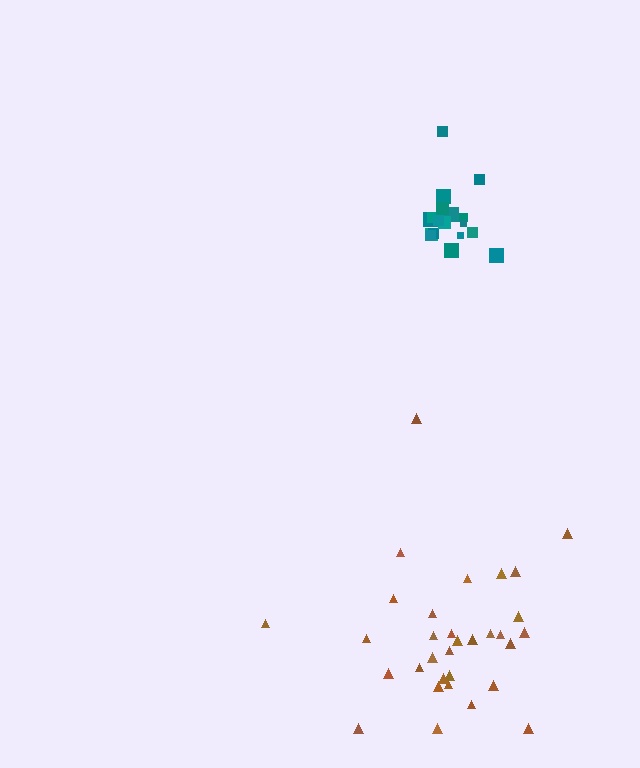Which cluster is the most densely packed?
Teal.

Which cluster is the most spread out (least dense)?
Brown.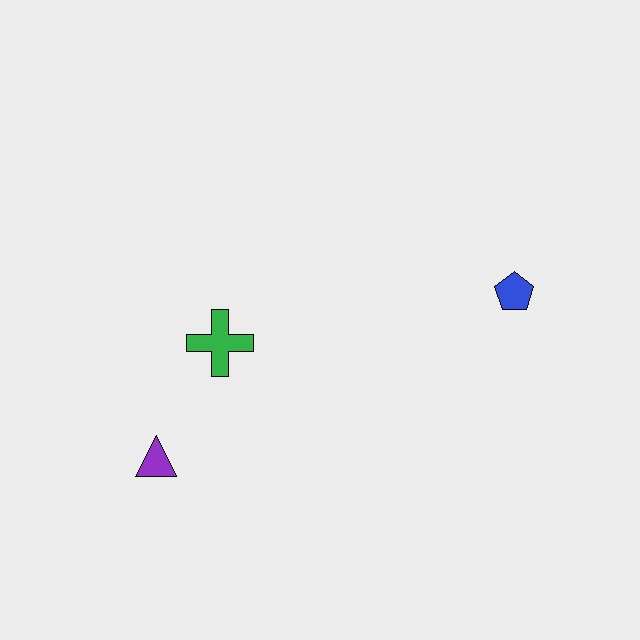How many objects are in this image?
There are 3 objects.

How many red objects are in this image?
There are no red objects.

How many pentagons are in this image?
There is 1 pentagon.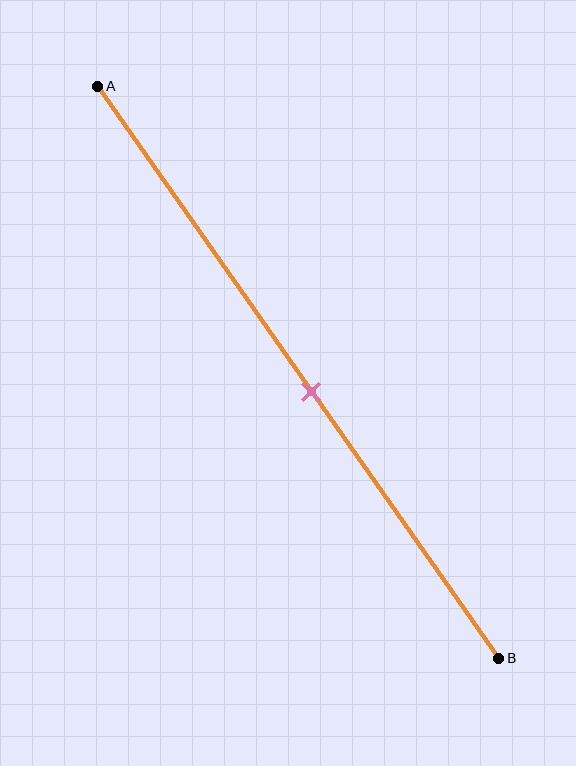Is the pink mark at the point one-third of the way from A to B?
No, the mark is at about 55% from A, not at the 33% one-third point.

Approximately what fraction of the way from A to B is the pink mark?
The pink mark is approximately 55% of the way from A to B.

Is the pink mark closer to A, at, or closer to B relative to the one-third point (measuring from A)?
The pink mark is closer to point B than the one-third point of segment AB.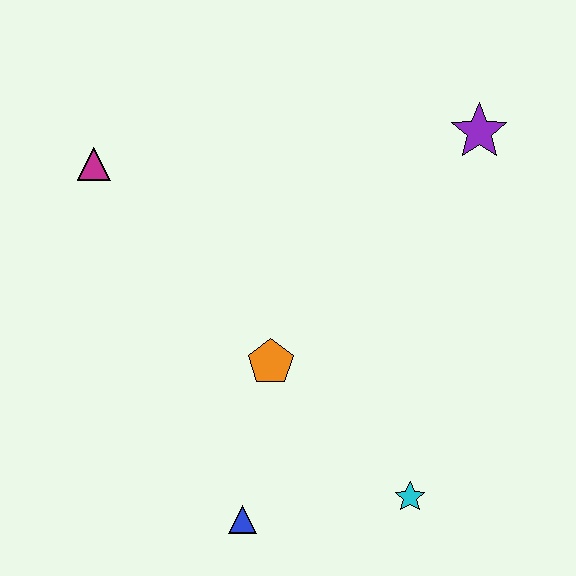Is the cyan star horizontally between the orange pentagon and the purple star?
Yes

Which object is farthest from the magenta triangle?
The cyan star is farthest from the magenta triangle.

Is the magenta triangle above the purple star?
No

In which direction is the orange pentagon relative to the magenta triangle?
The orange pentagon is below the magenta triangle.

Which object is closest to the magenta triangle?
The orange pentagon is closest to the magenta triangle.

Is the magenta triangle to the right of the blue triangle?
No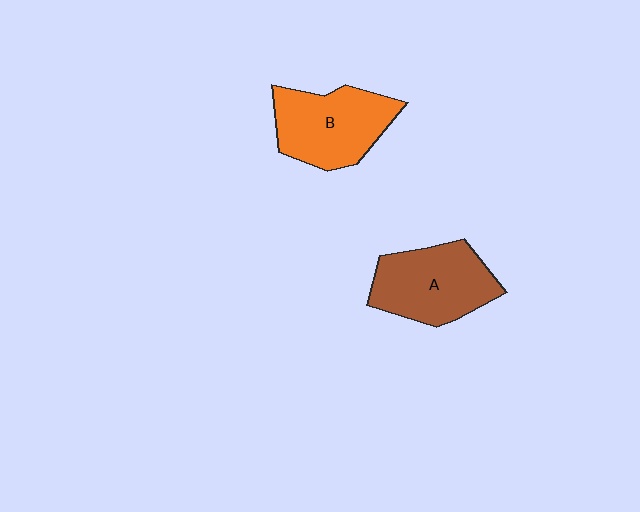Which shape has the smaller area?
Shape B (orange).